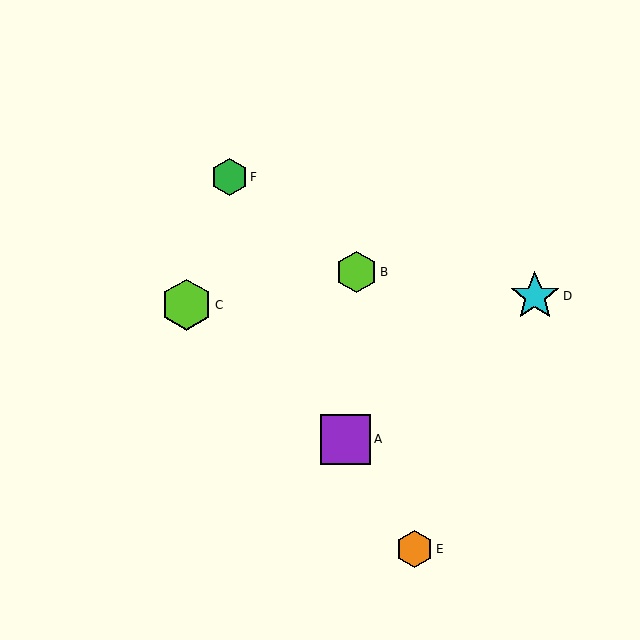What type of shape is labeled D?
Shape D is a cyan star.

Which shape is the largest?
The lime hexagon (labeled C) is the largest.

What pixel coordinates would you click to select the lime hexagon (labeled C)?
Click at (187, 305) to select the lime hexagon C.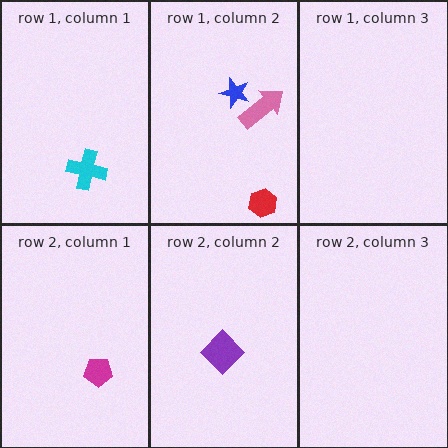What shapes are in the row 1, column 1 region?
The cyan cross.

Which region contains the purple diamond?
The row 2, column 2 region.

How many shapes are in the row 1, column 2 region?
3.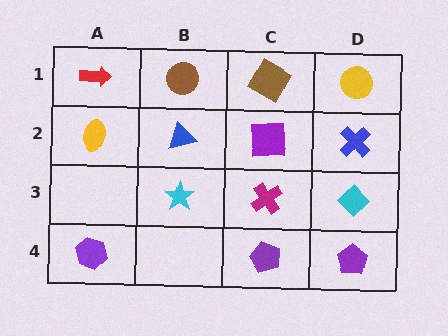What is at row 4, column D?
A purple pentagon.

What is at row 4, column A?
A purple hexagon.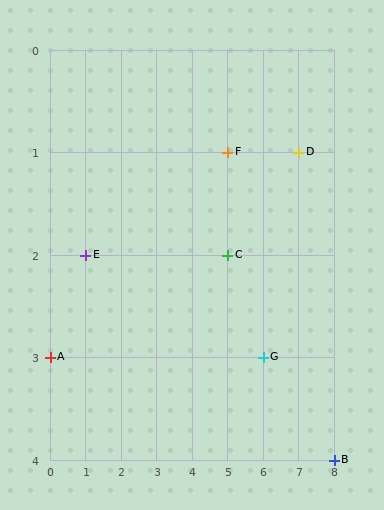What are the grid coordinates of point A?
Point A is at grid coordinates (0, 3).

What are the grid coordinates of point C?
Point C is at grid coordinates (5, 2).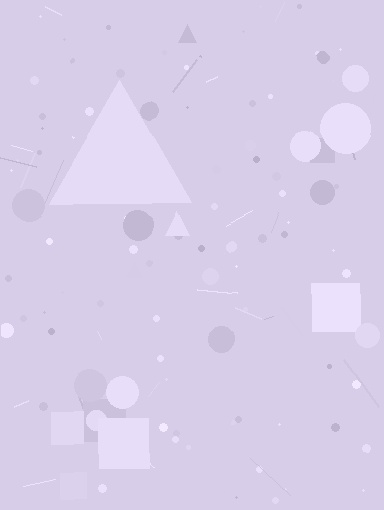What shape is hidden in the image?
A triangle is hidden in the image.